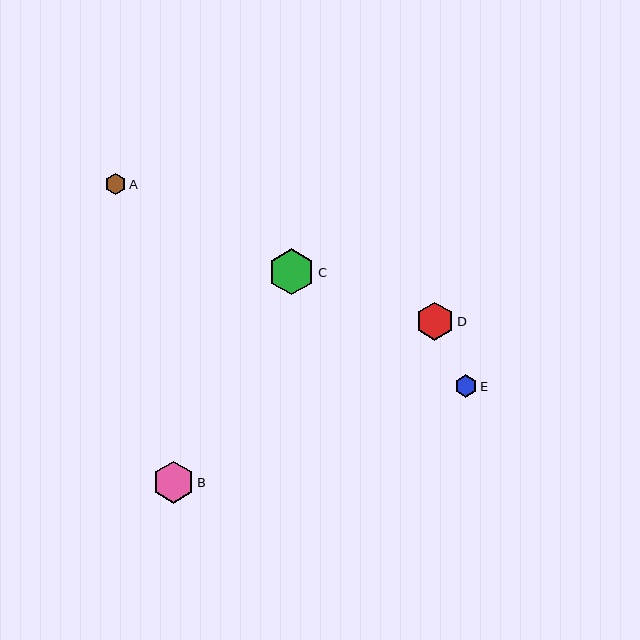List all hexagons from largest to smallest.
From largest to smallest: C, B, D, E, A.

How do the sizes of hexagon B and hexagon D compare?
Hexagon B and hexagon D are approximately the same size.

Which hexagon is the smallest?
Hexagon A is the smallest with a size of approximately 21 pixels.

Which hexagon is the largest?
Hexagon C is the largest with a size of approximately 46 pixels.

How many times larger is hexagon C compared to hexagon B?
Hexagon C is approximately 1.1 times the size of hexagon B.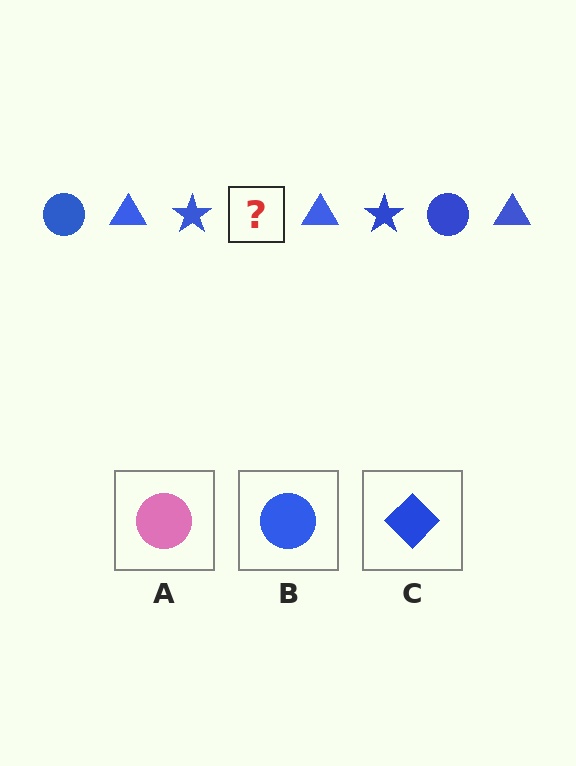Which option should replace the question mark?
Option B.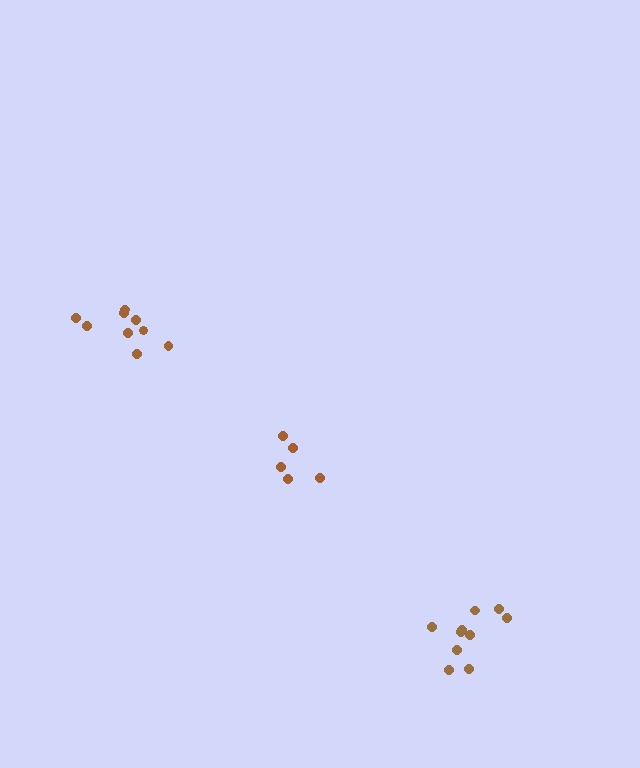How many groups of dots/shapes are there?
There are 3 groups.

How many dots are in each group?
Group 1: 9 dots, Group 2: 10 dots, Group 3: 5 dots (24 total).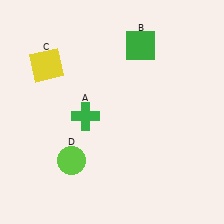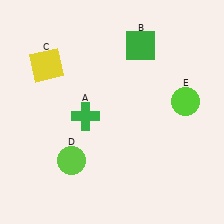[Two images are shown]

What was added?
A lime circle (E) was added in Image 2.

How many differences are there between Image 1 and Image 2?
There is 1 difference between the two images.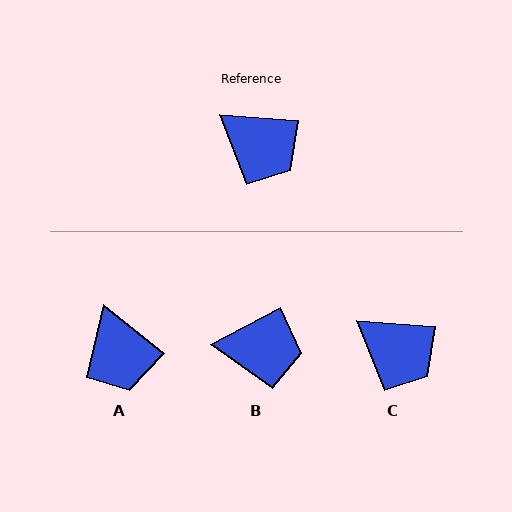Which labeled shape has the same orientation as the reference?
C.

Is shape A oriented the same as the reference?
No, it is off by about 34 degrees.